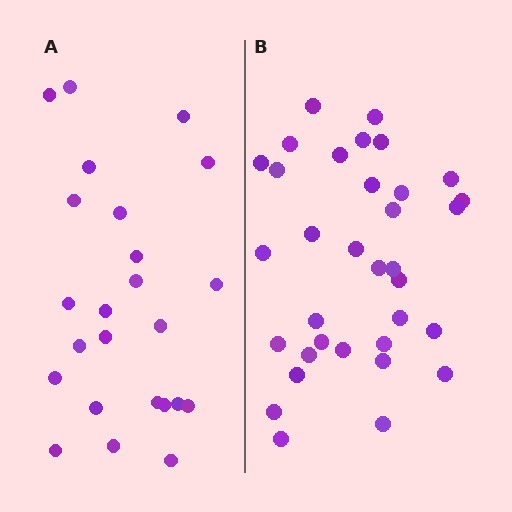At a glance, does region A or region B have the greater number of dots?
Region B (the right region) has more dots.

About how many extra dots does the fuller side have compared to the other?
Region B has roughly 10 or so more dots than region A.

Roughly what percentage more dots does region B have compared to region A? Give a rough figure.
About 40% more.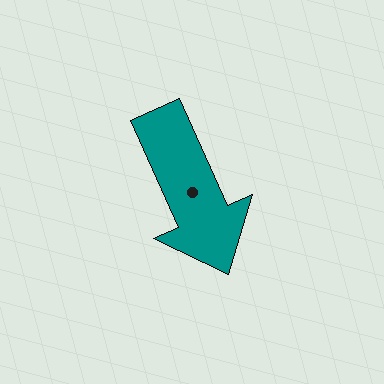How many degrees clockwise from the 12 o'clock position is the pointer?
Approximately 156 degrees.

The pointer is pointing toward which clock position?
Roughly 5 o'clock.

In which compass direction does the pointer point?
Southeast.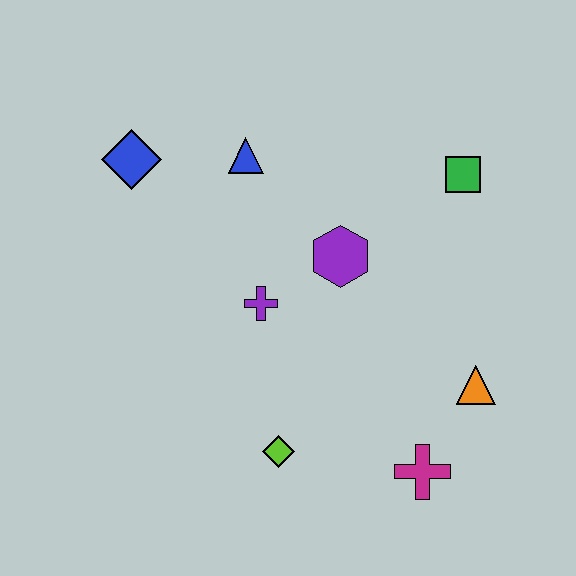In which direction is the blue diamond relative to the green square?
The blue diamond is to the left of the green square.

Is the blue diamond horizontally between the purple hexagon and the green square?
No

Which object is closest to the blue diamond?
The blue triangle is closest to the blue diamond.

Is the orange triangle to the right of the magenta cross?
Yes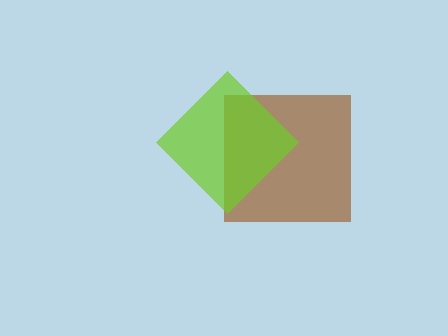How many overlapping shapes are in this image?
There are 2 overlapping shapes in the image.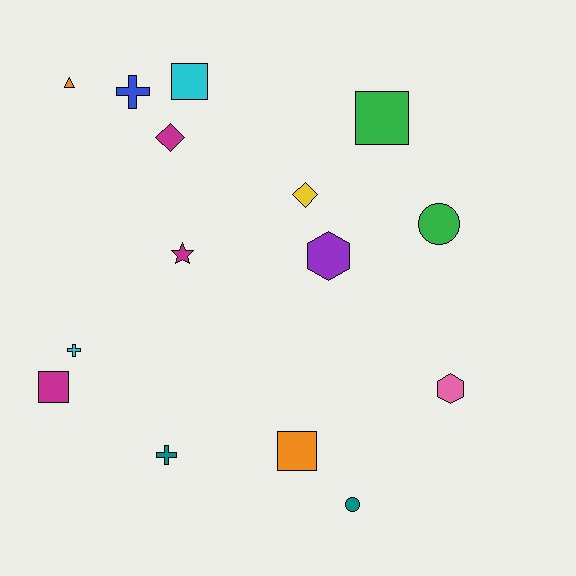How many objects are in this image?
There are 15 objects.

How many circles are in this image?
There are 2 circles.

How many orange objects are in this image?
There are 2 orange objects.